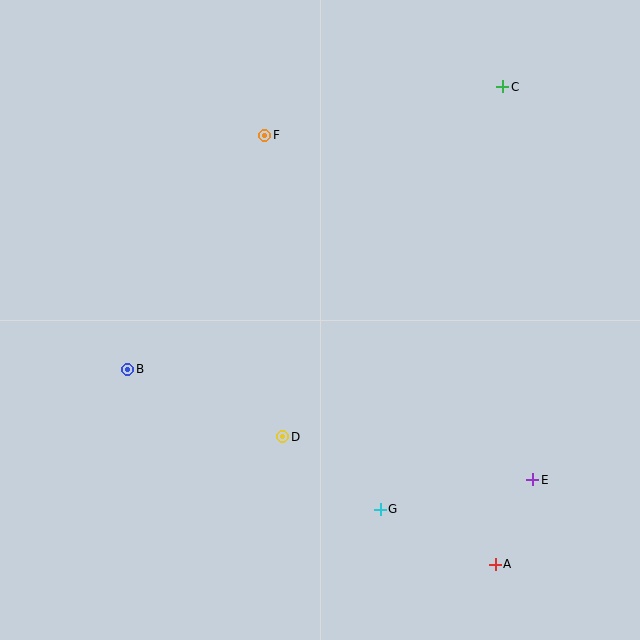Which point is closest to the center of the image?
Point D at (283, 437) is closest to the center.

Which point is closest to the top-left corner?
Point F is closest to the top-left corner.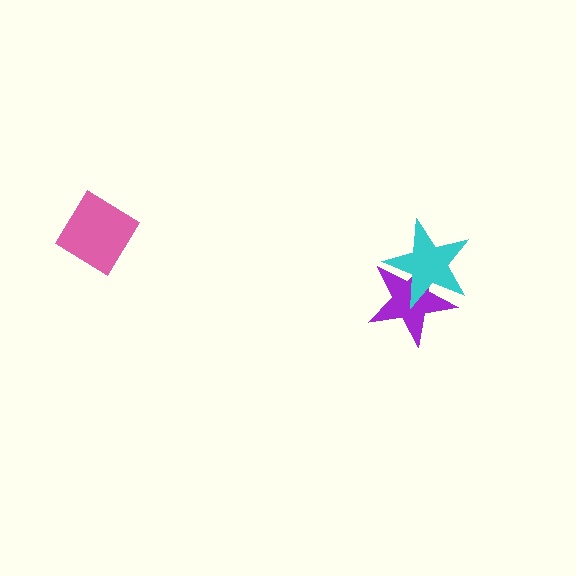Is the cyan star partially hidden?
No, no other shape covers it.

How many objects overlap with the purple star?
1 object overlaps with the purple star.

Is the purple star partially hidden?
Yes, it is partially covered by another shape.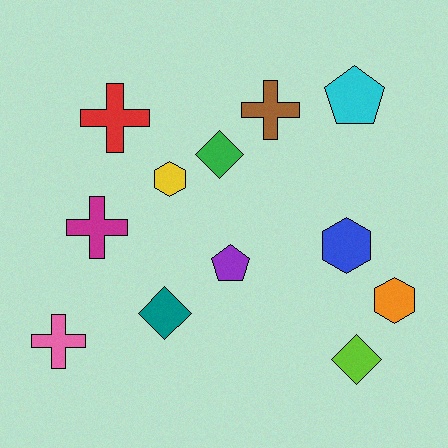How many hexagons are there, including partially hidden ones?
There are 3 hexagons.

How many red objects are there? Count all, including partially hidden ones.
There is 1 red object.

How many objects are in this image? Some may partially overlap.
There are 12 objects.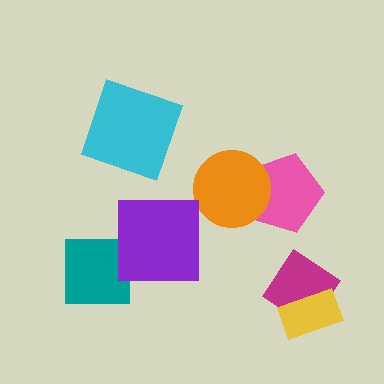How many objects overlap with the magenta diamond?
1 object overlaps with the magenta diamond.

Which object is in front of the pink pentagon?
The orange circle is in front of the pink pentagon.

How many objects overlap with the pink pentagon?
1 object overlaps with the pink pentagon.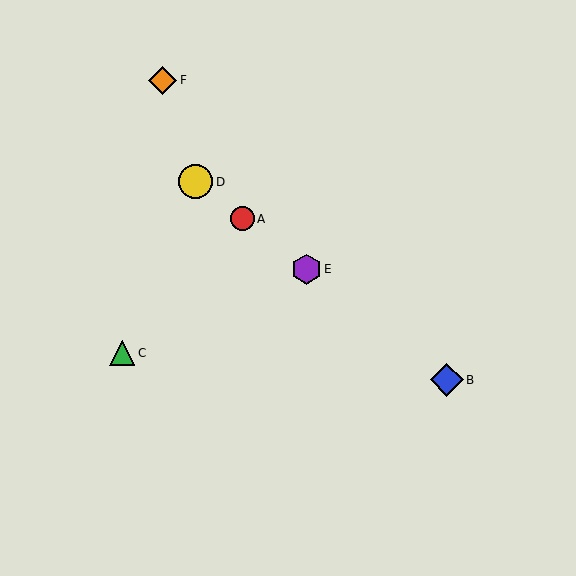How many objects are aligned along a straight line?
4 objects (A, B, D, E) are aligned along a straight line.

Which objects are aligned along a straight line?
Objects A, B, D, E are aligned along a straight line.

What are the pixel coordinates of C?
Object C is at (122, 353).